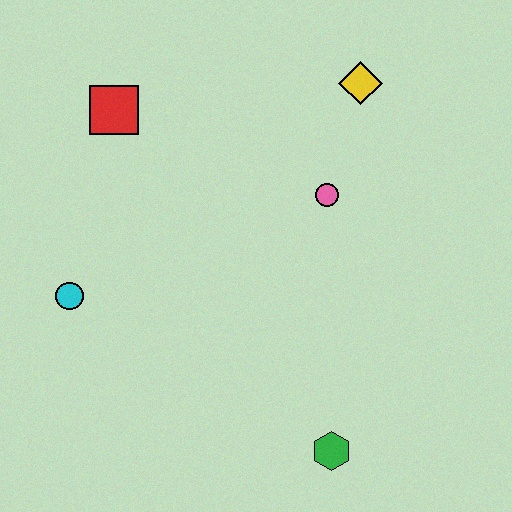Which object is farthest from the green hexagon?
The red square is farthest from the green hexagon.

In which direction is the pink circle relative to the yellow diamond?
The pink circle is below the yellow diamond.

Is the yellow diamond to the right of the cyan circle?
Yes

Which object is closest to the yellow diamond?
The pink circle is closest to the yellow diamond.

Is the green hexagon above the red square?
No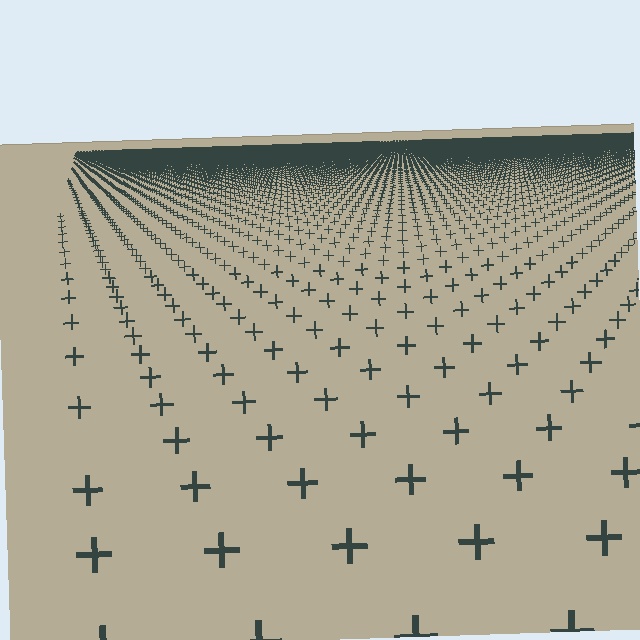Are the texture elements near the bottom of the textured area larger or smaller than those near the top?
Larger. Near the bottom, elements are closer to the viewer and appear at a bigger on-screen size.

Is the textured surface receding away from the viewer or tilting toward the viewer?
The surface is receding away from the viewer. Texture elements get smaller and denser toward the top.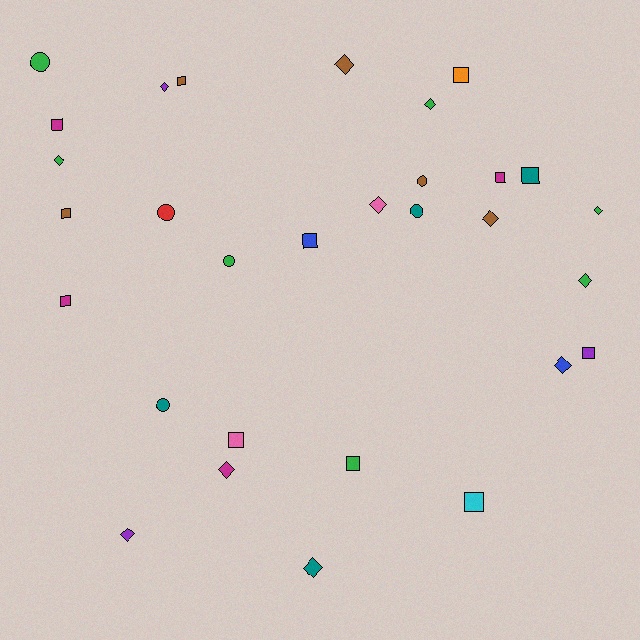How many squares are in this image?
There are 12 squares.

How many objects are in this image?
There are 30 objects.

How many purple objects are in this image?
There are 3 purple objects.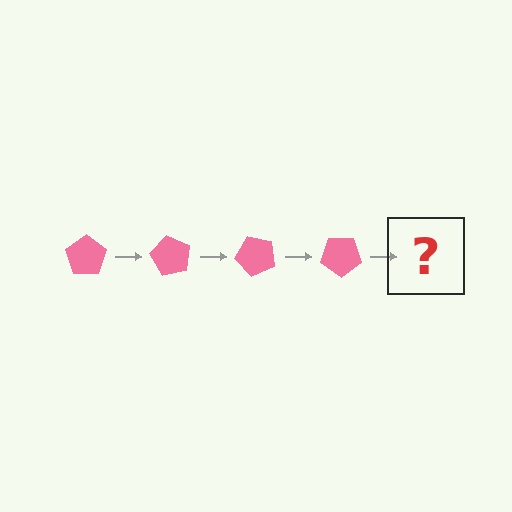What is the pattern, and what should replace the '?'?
The pattern is that the pentagon rotates 60 degrees each step. The '?' should be a pink pentagon rotated 240 degrees.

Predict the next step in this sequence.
The next step is a pink pentagon rotated 240 degrees.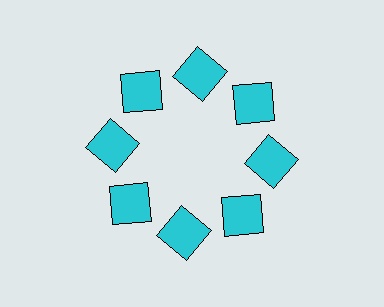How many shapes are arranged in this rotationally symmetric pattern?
There are 8 shapes, arranged in 8 groups of 1.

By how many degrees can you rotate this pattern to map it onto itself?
The pattern maps onto itself every 45 degrees of rotation.